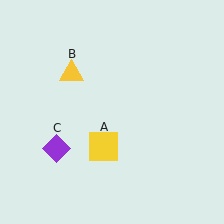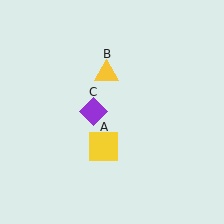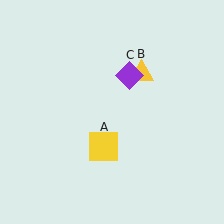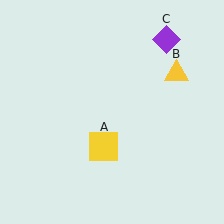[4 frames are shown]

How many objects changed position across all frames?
2 objects changed position: yellow triangle (object B), purple diamond (object C).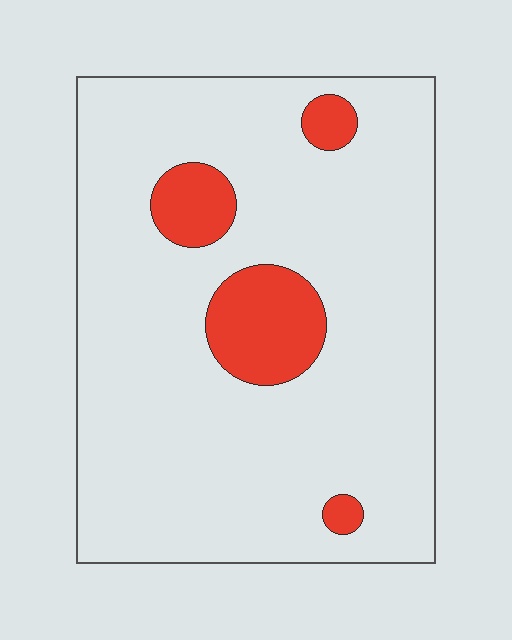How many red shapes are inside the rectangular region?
4.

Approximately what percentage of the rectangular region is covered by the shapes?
Approximately 10%.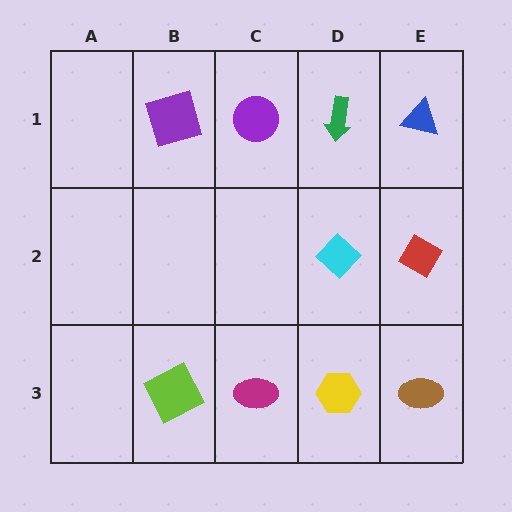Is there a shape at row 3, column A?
No, that cell is empty.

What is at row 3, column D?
A yellow hexagon.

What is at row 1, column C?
A purple circle.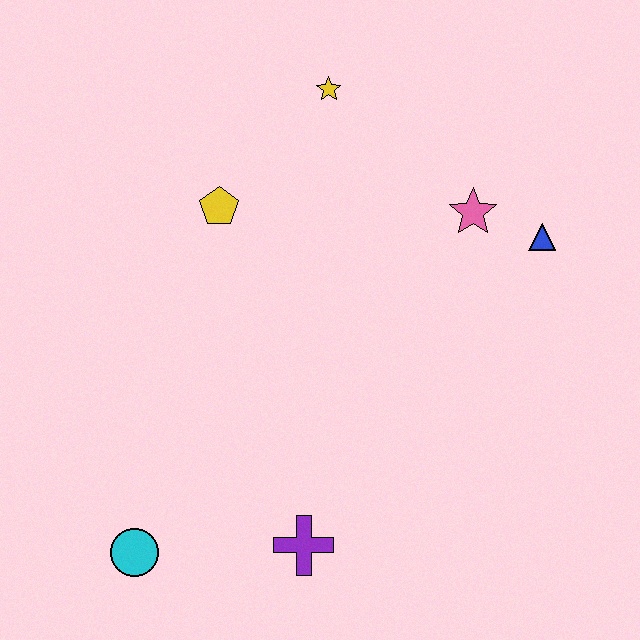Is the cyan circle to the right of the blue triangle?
No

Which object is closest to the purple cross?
The cyan circle is closest to the purple cross.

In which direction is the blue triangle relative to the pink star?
The blue triangle is to the right of the pink star.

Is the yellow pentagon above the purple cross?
Yes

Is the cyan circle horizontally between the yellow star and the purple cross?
No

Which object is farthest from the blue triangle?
The cyan circle is farthest from the blue triangle.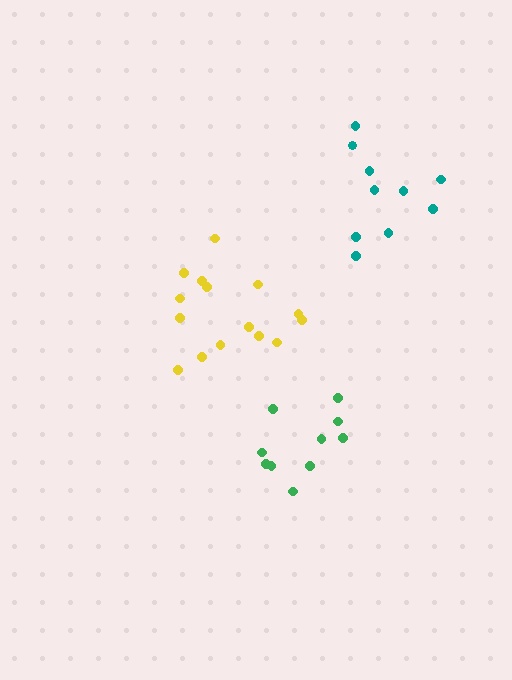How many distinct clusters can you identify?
There are 3 distinct clusters.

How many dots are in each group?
Group 1: 10 dots, Group 2: 10 dots, Group 3: 15 dots (35 total).